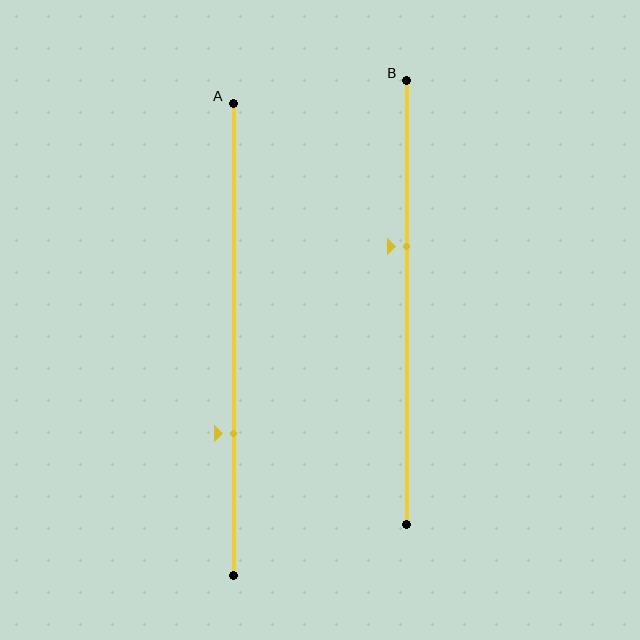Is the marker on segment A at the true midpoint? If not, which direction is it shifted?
No, the marker on segment A is shifted downward by about 20% of the segment length.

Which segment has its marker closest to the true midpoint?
Segment B has its marker closest to the true midpoint.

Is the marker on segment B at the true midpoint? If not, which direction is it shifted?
No, the marker on segment B is shifted upward by about 13% of the segment length.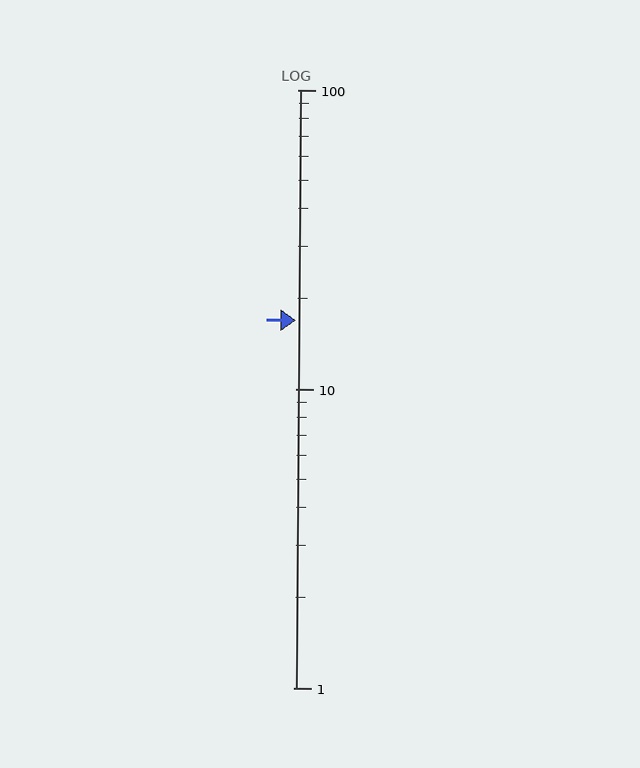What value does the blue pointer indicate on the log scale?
The pointer indicates approximately 17.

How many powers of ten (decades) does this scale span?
The scale spans 2 decades, from 1 to 100.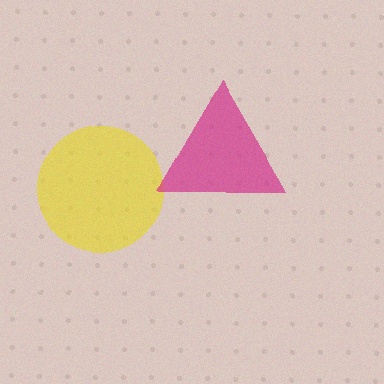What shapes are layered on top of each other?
The layered shapes are: a yellow circle, a magenta triangle.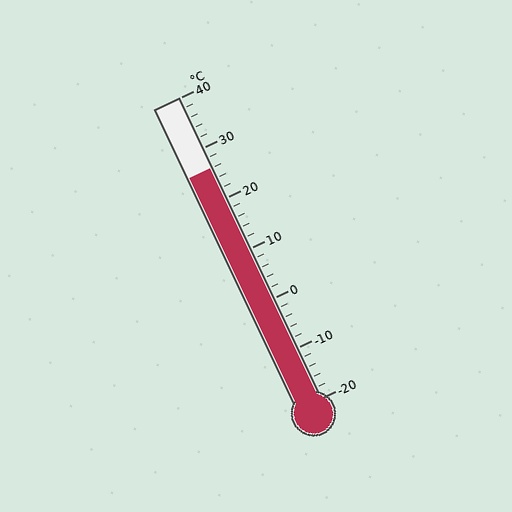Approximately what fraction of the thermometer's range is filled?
The thermometer is filled to approximately 75% of its range.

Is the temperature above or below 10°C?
The temperature is above 10°C.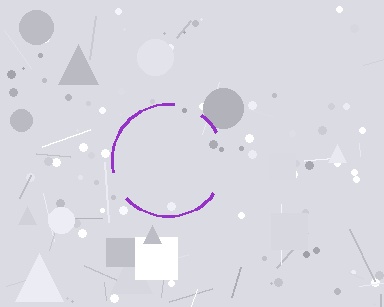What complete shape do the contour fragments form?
The contour fragments form a circle.